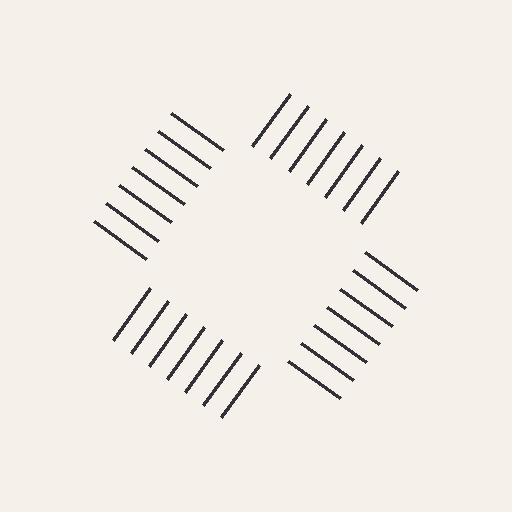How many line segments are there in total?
28 — 7 along each of the 4 edges.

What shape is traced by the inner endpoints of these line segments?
An illusory square — the line segments terminate on its edges but no continuous stroke is drawn.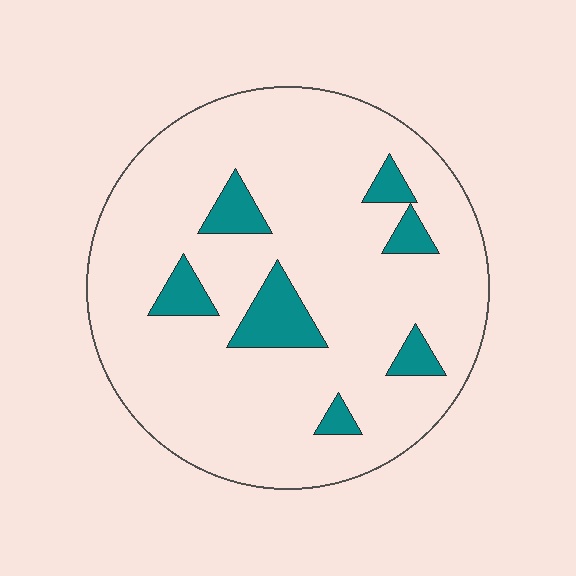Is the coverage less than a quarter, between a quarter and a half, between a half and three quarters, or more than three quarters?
Less than a quarter.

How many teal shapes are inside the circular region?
7.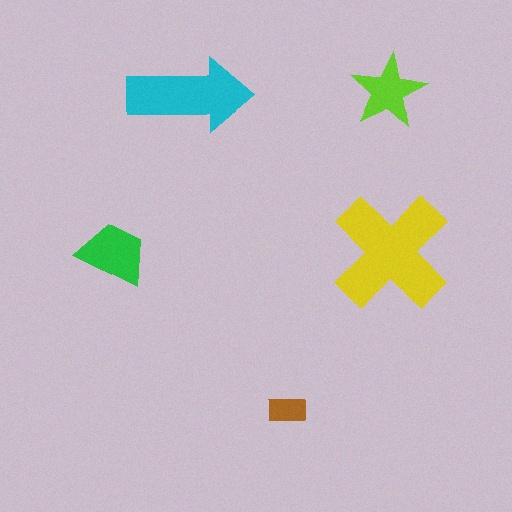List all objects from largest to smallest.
The yellow cross, the cyan arrow, the green trapezoid, the lime star, the brown rectangle.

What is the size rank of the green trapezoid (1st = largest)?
3rd.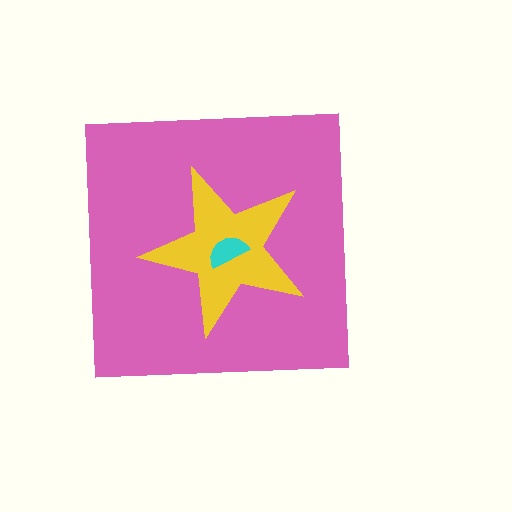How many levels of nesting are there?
3.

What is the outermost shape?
The pink square.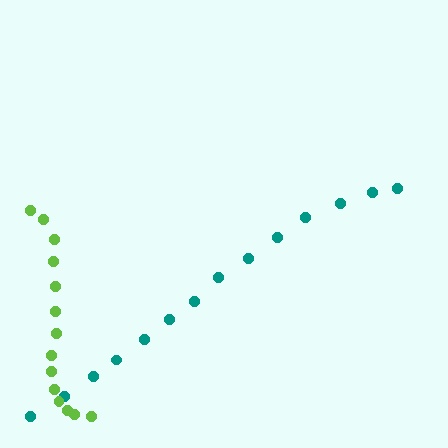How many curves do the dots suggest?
There are 2 distinct paths.